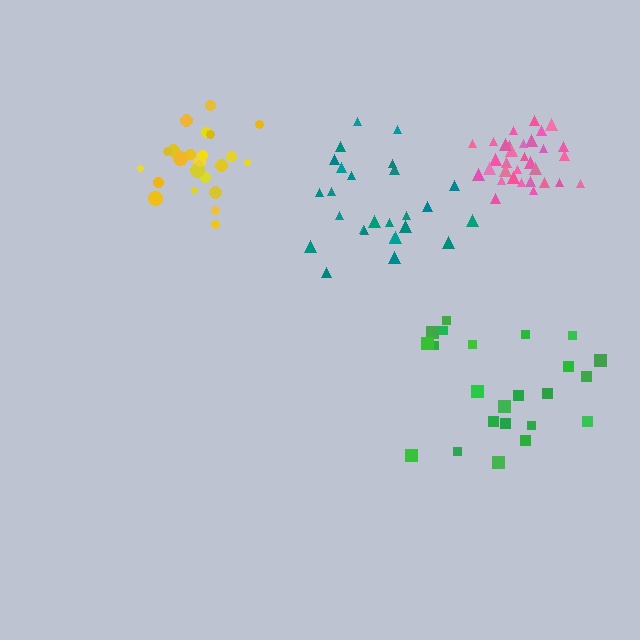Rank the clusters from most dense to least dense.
pink, yellow, teal, green.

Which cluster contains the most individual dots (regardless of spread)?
Pink (32).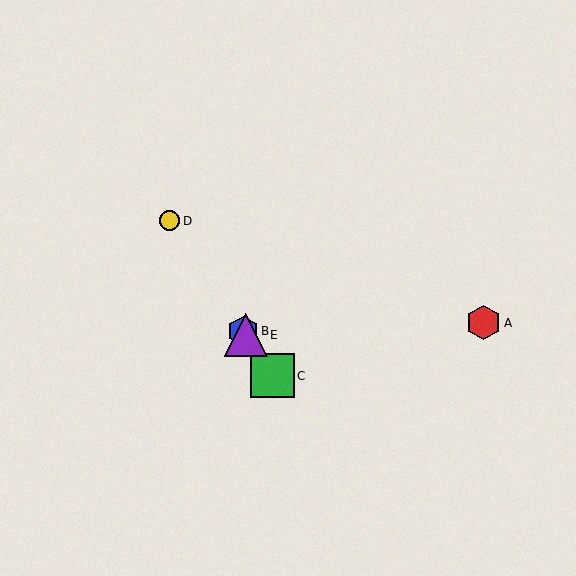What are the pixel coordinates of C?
Object C is at (273, 376).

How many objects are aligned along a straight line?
4 objects (B, C, D, E) are aligned along a straight line.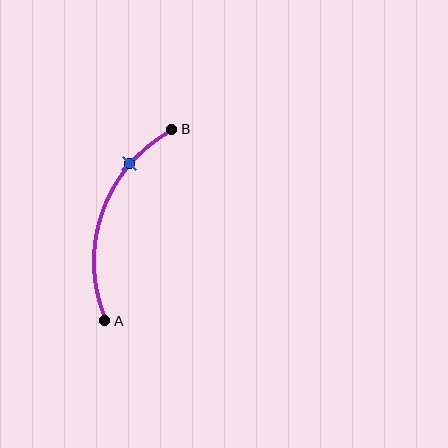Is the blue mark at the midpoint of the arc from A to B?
No. The blue mark lies on the arc but is closer to endpoint B. The arc midpoint would be at the point on the curve equidistant along the arc from both A and B.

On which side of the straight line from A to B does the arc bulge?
The arc bulges to the left of the straight line connecting A and B.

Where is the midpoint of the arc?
The arc midpoint is the point on the curve farthest from the straight line joining A and B. It sits to the left of that line.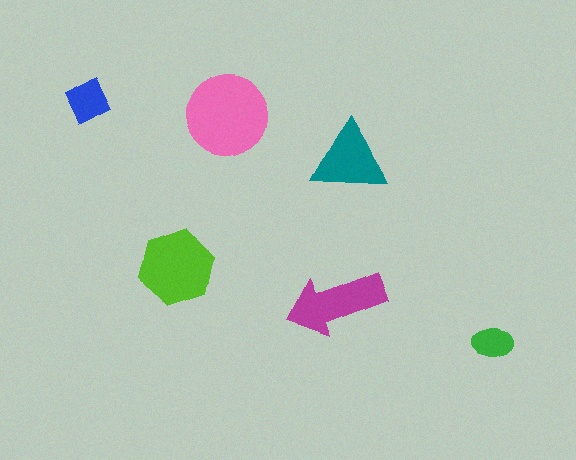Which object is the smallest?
The green ellipse.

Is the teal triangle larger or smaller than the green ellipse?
Larger.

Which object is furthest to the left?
The blue square is leftmost.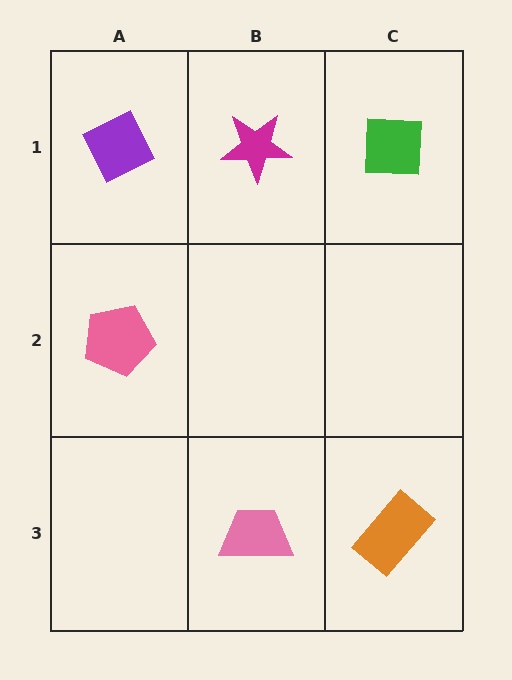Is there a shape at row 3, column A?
No, that cell is empty.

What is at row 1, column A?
A purple diamond.